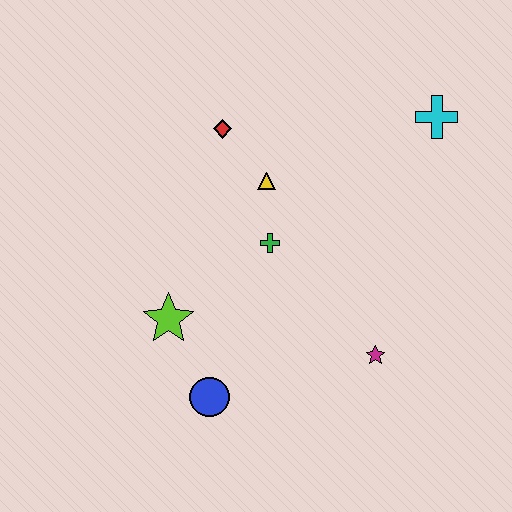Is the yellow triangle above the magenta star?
Yes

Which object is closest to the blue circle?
The lime star is closest to the blue circle.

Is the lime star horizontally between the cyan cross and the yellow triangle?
No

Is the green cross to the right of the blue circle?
Yes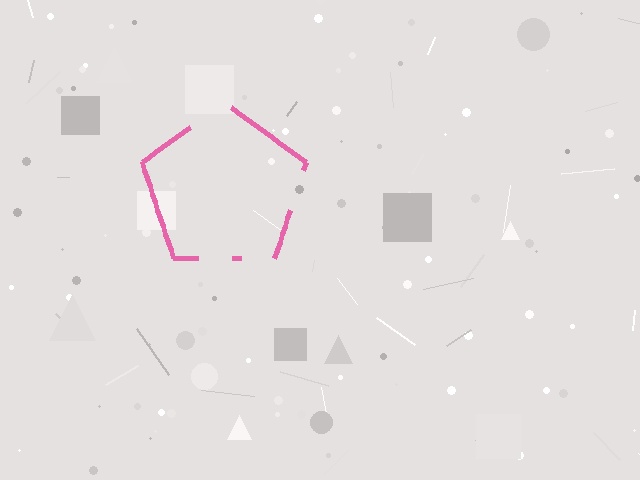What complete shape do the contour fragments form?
The contour fragments form a pentagon.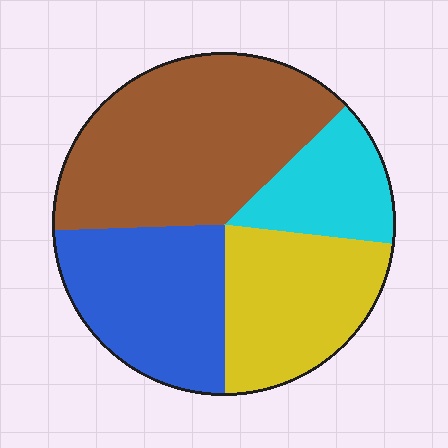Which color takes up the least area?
Cyan, at roughly 15%.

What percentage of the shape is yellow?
Yellow takes up between a sixth and a third of the shape.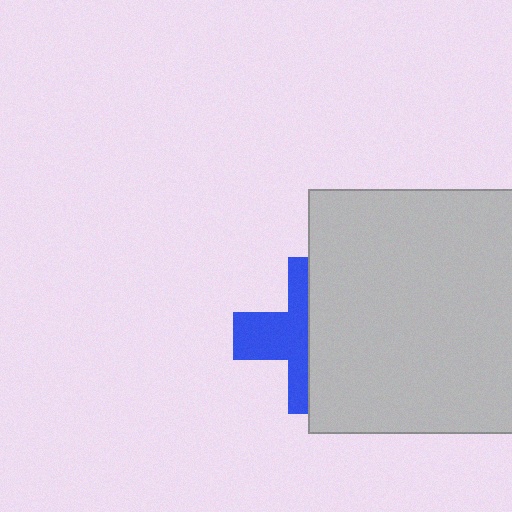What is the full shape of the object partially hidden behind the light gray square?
The partially hidden object is a blue cross.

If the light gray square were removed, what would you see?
You would see the complete blue cross.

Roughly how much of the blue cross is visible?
About half of it is visible (roughly 45%).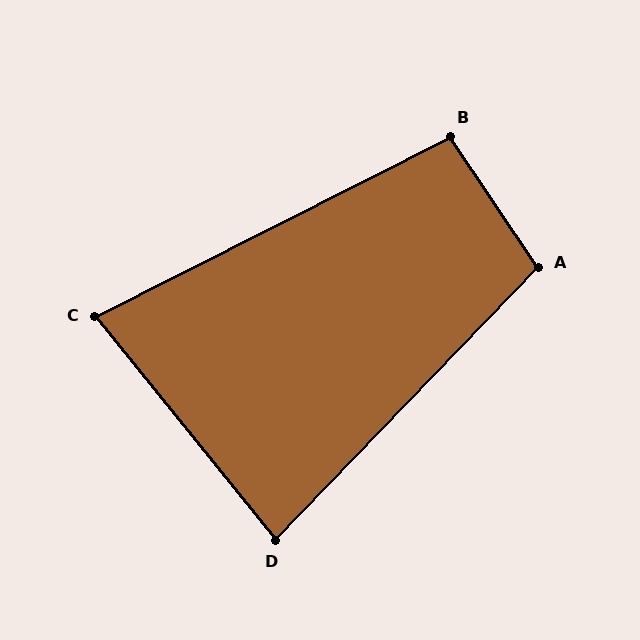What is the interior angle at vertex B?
Approximately 97 degrees (obtuse).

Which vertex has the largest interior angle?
A, at approximately 102 degrees.